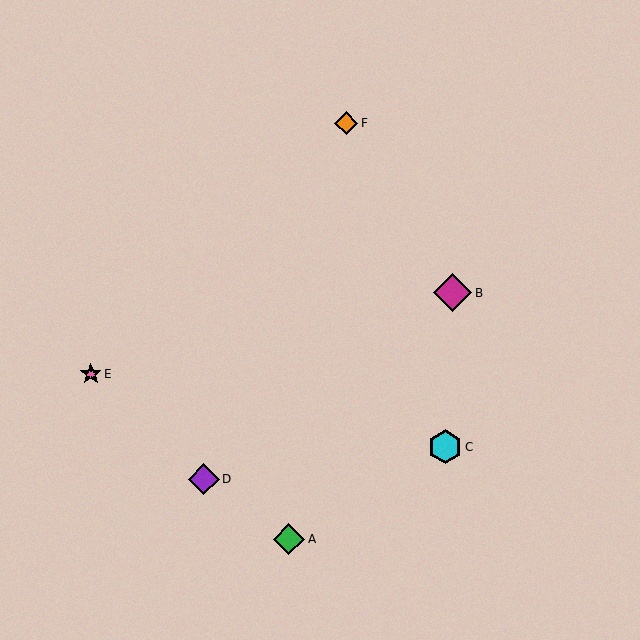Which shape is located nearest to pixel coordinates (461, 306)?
The magenta diamond (labeled B) at (453, 293) is nearest to that location.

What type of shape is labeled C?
Shape C is a cyan hexagon.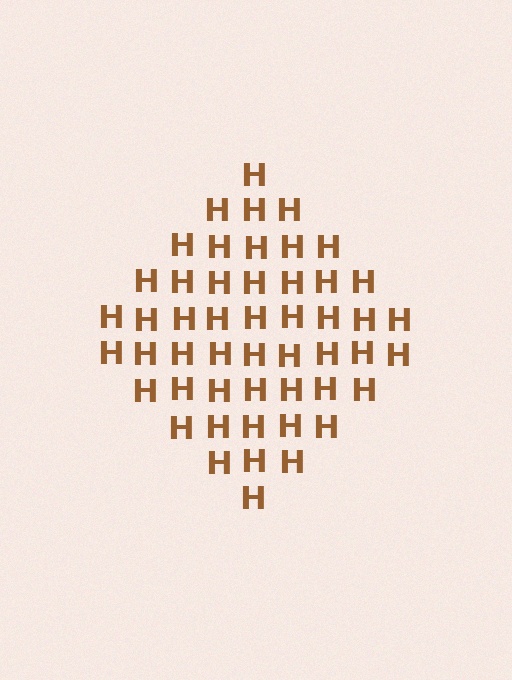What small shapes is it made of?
It is made of small letter H's.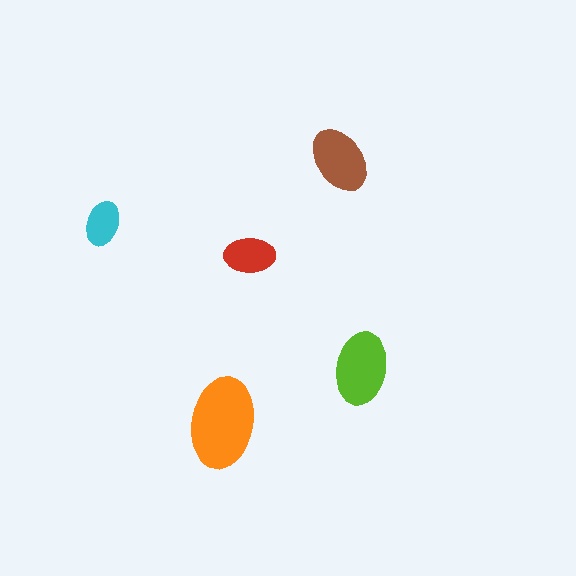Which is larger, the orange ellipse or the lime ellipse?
The orange one.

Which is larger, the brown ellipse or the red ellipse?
The brown one.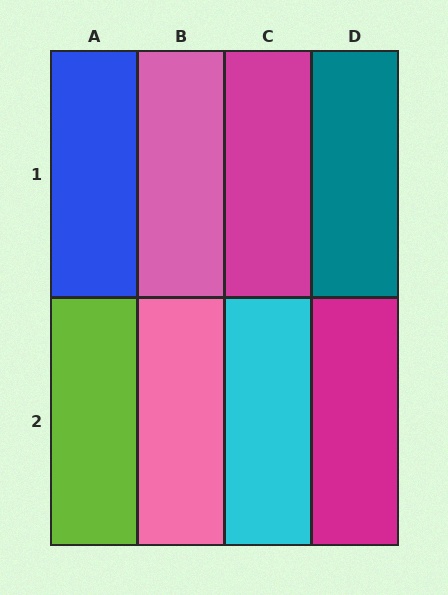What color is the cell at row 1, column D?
Teal.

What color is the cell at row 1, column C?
Magenta.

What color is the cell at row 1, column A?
Blue.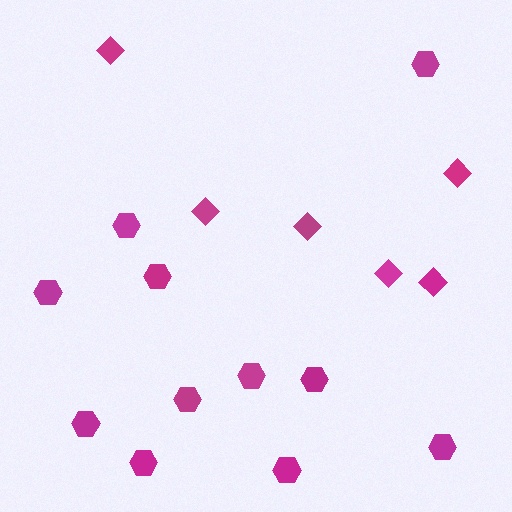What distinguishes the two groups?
There are 2 groups: one group of diamonds (6) and one group of hexagons (11).